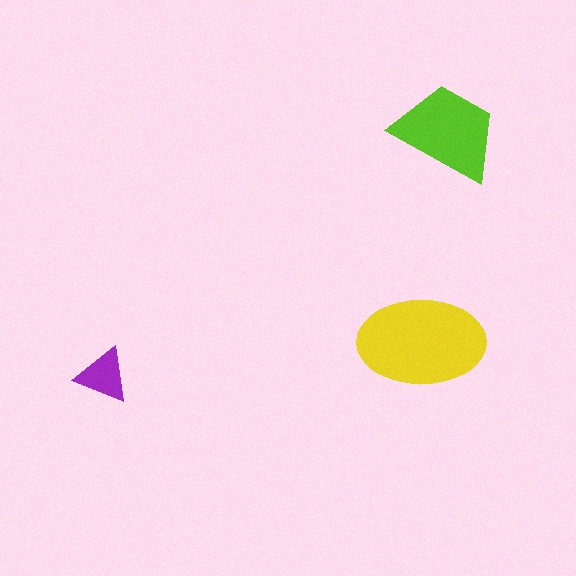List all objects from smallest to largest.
The purple triangle, the lime trapezoid, the yellow ellipse.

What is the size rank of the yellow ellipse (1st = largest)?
1st.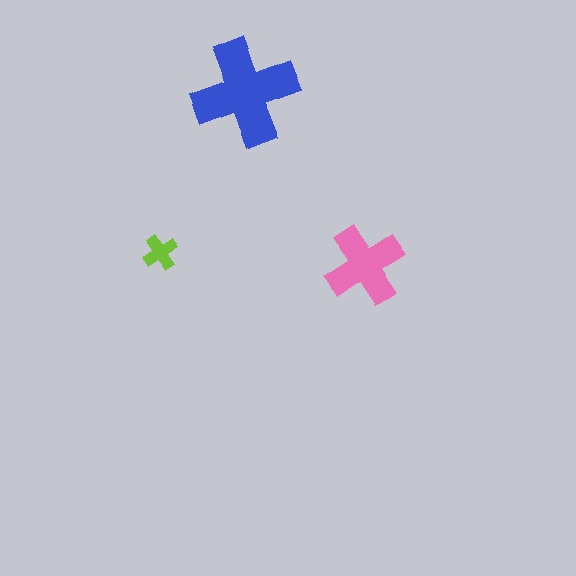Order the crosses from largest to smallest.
the blue one, the pink one, the lime one.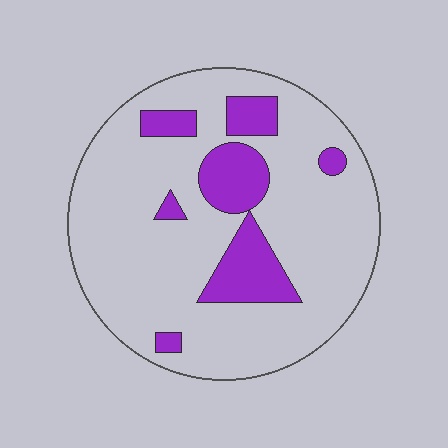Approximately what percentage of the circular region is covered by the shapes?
Approximately 20%.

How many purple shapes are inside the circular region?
7.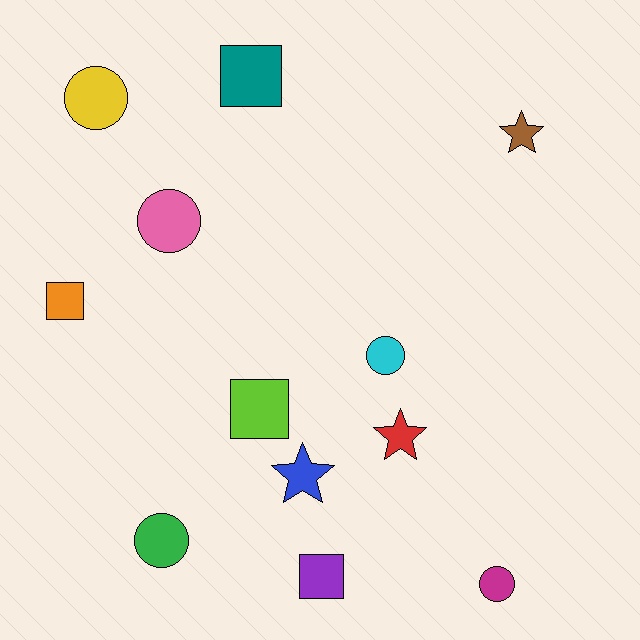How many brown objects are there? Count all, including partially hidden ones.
There is 1 brown object.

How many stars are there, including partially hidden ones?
There are 3 stars.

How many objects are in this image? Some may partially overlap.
There are 12 objects.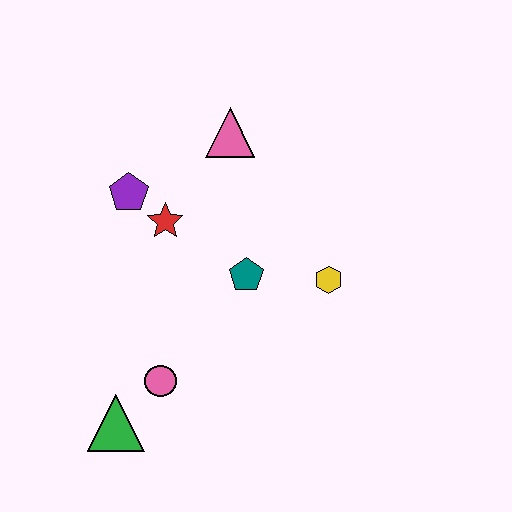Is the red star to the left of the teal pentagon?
Yes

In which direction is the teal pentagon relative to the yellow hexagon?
The teal pentagon is to the left of the yellow hexagon.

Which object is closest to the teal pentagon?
The yellow hexagon is closest to the teal pentagon.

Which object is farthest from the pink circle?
The pink triangle is farthest from the pink circle.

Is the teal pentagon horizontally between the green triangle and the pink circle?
No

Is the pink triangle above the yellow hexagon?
Yes